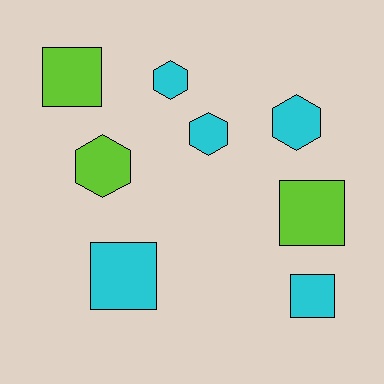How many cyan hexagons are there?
There are 3 cyan hexagons.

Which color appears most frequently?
Cyan, with 5 objects.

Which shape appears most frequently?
Hexagon, with 4 objects.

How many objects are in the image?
There are 8 objects.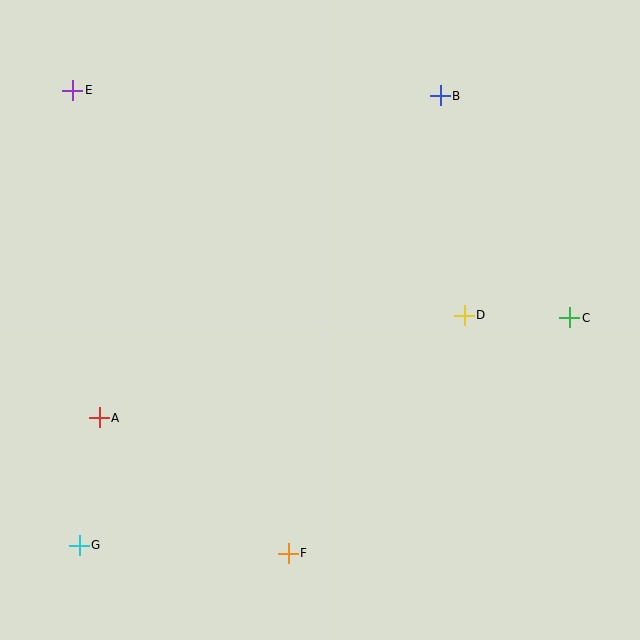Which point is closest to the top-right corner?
Point B is closest to the top-right corner.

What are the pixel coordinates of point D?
Point D is at (464, 315).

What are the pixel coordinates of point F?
Point F is at (288, 553).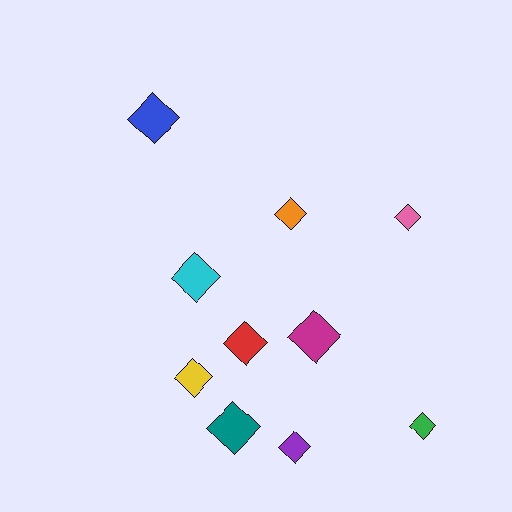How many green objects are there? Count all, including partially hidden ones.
There is 1 green object.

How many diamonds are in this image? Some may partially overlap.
There are 10 diamonds.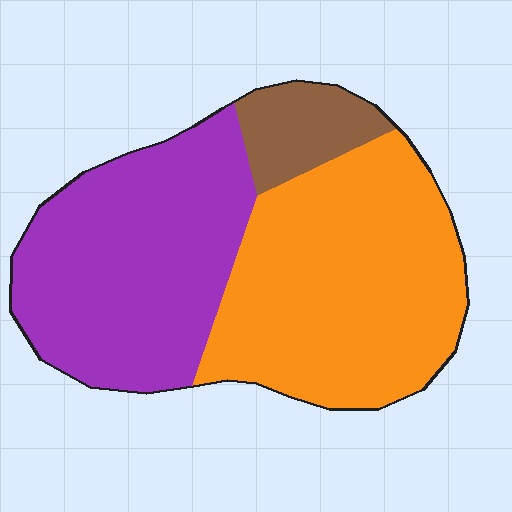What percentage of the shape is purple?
Purple takes up about two fifths (2/5) of the shape.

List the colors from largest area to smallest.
From largest to smallest: orange, purple, brown.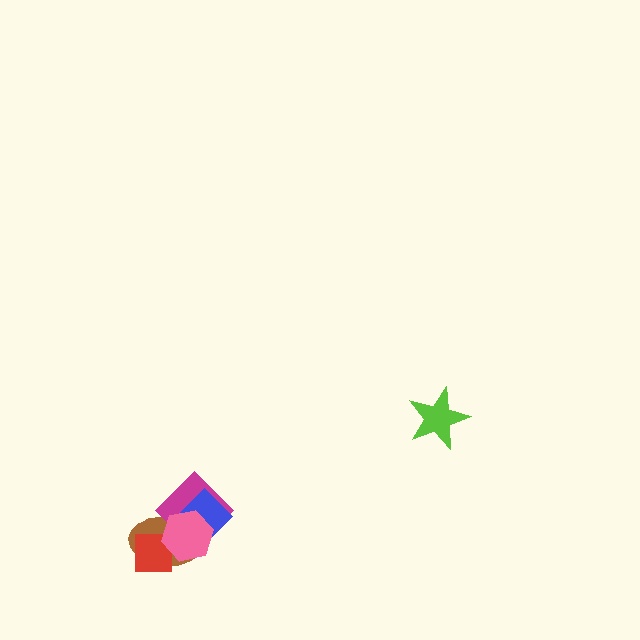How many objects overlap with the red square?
2 objects overlap with the red square.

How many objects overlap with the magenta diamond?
3 objects overlap with the magenta diamond.